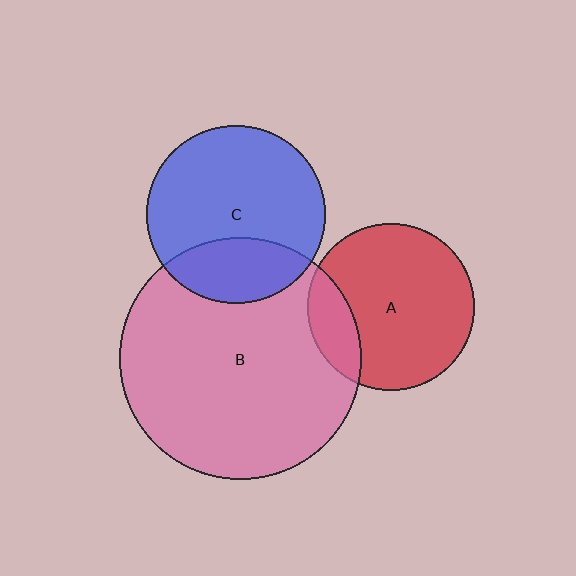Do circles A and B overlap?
Yes.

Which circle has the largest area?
Circle B (pink).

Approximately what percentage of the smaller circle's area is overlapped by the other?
Approximately 20%.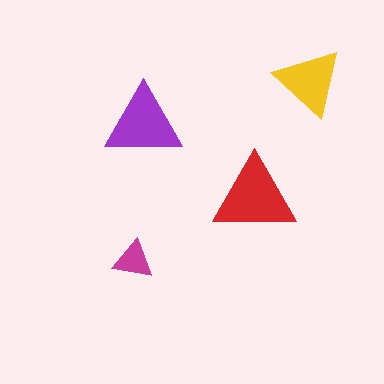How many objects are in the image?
There are 4 objects in the image.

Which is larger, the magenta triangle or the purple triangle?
The purple one.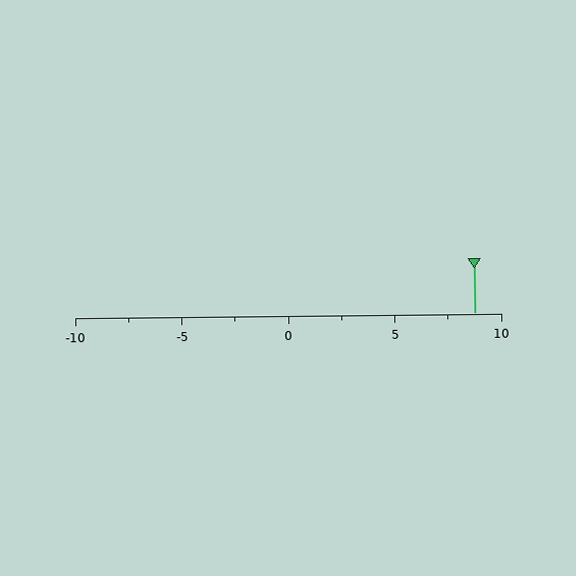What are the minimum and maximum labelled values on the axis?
The axis runs from -10 to 10.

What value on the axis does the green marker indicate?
The marker indicates approximately 8.8.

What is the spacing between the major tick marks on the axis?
The major ticks are spaced 5 apart.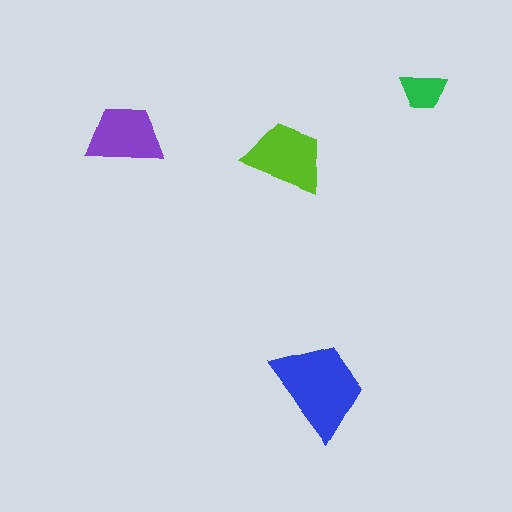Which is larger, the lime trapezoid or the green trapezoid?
The lime one.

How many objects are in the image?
There are 4 objects in the image.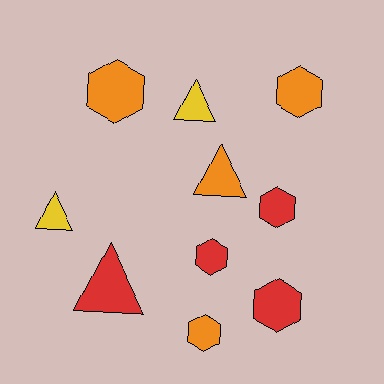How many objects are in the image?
There are 10 objects.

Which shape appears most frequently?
Hexagon, with 6 objects.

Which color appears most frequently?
Red, with 4 objects.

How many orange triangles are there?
There is 1 orange triangle.